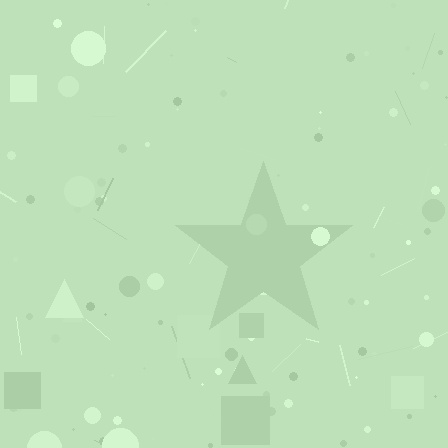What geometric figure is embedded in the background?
A star is embedded in the background.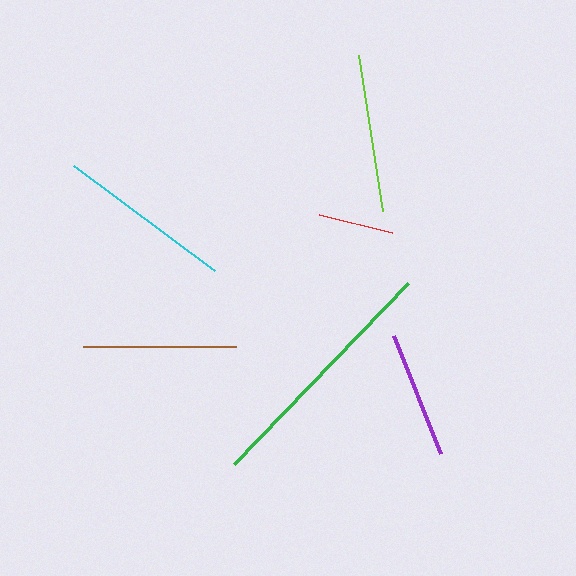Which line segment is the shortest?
The red line is the shortest at approximately 75 pixels.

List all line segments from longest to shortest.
From longest to shortest: green, cyan, lime, brown, purple, red.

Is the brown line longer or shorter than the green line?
The green line is longer than the brown line.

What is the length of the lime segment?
The lime segment is approximately 158 pixels long.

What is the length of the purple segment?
The purple segment is approximately 126 pixels long.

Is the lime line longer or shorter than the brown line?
The lime line is longer than the brown line.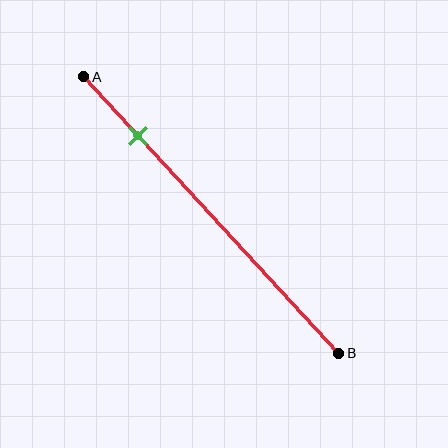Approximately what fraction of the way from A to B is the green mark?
The green mark is approximately 20% of the way from A to B.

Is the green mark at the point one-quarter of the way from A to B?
No, the mark is at about 20% from A, not at the 25% one-quarter point.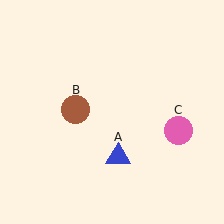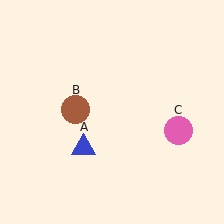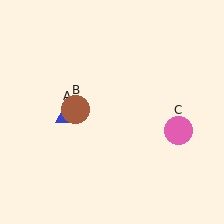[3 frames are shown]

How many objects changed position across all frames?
1 object changed position: blue triangle (object A).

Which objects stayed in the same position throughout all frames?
Brown circle (object B) and pink circle (object C) remained stationary.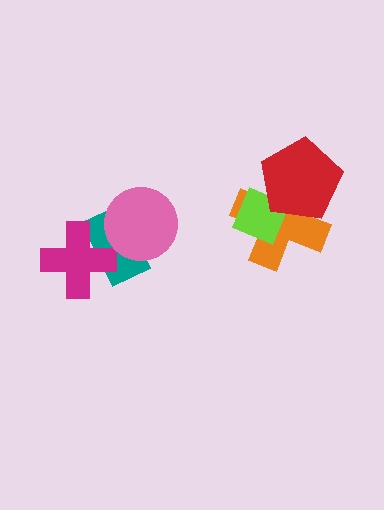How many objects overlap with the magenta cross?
1 object overlaps with the magenta cross.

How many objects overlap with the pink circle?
1 object overlaps with the pink circle.